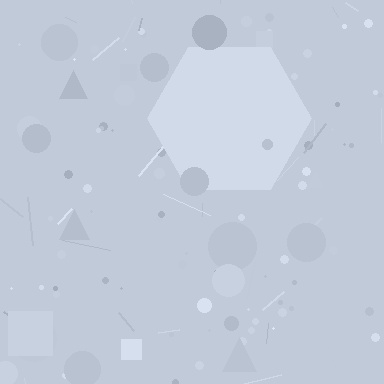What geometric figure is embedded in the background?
A hexagon is embedded in the background.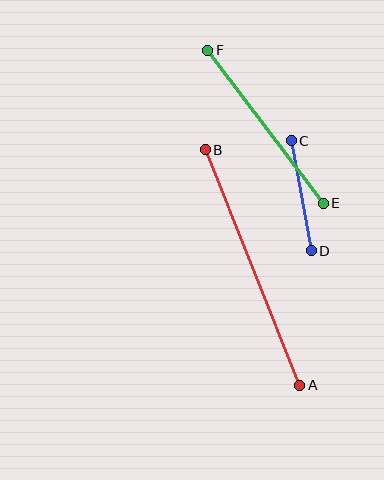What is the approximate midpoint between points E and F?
The midpoint is at approximately (266, 127) pixels.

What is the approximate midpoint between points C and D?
The midpoint is at approximately (301, 196) pixels.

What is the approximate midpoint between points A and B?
The midpoint is at approximately (252, 268) pixels.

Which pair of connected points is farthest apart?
Points A and B are farthest apart.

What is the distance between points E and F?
The distance is approximately 192 pixels.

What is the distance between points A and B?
The distance is approximately 254 pixels.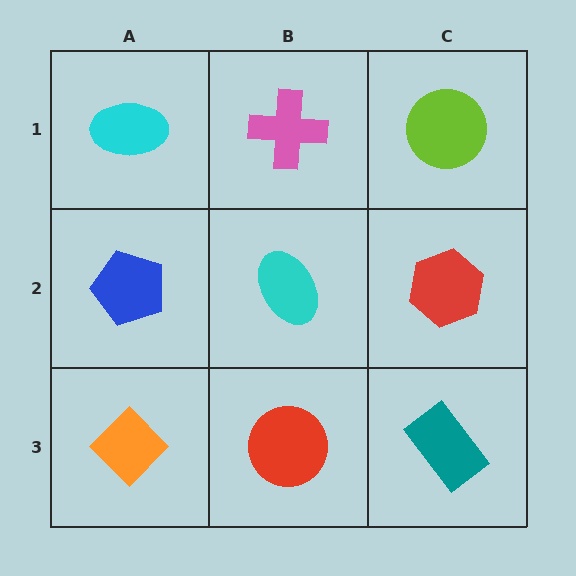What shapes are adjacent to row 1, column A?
A blue pentagon (row 2, column A), a pink cross (row 1, column B).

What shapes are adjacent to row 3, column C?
A red hexagon (row 2, column C), a red circle (row 3, column B).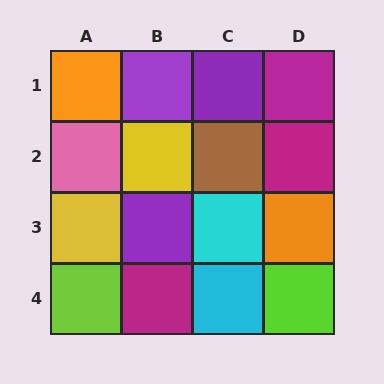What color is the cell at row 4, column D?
Lime.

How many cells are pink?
1 cell is pink.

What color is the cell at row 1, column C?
Purple.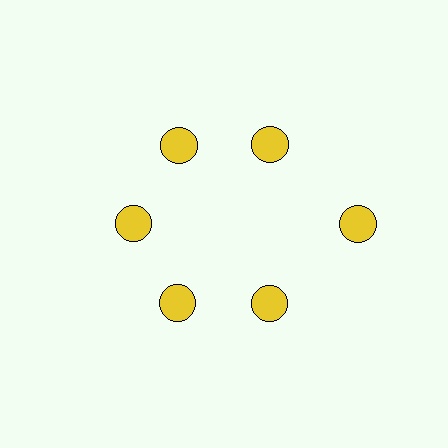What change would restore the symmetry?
The symmetry would be restored by moving it inward, back onto the ring so that all 6 circles sit at equal angles and equal distance from the center.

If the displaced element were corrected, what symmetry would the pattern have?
It would have 6-fold rotational symmetry — the pattern would map onto itself every 60 degrees.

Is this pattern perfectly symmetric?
No. The 6 yellow circles are arranged in a ring, but one element near the 3 o'clock position is pushed outward from the center, breaking the 6-fold rotational symmetry.